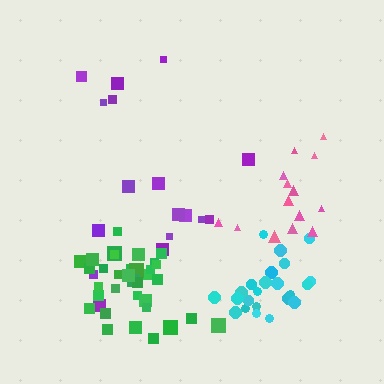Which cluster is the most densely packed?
Cyan.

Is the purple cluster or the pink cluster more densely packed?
Pink.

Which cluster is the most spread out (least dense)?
Purple.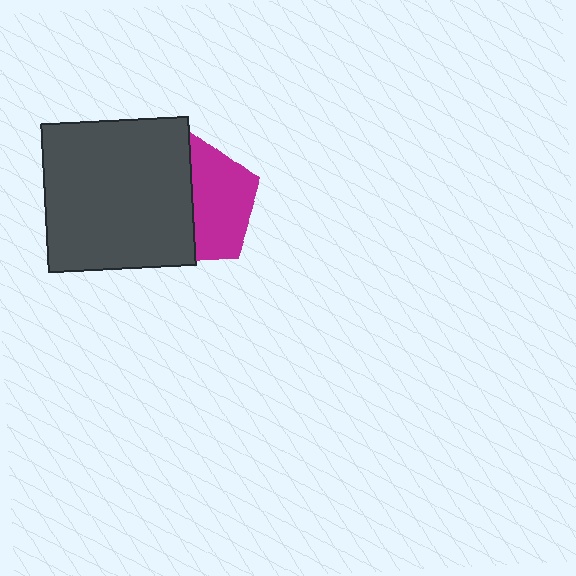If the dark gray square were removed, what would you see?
You would see the complete magenta pentagon.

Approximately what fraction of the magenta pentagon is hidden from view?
Roughly 49% of the magenta pentagon is hidden behind the dark gray square.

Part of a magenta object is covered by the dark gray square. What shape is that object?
It is a pentagon.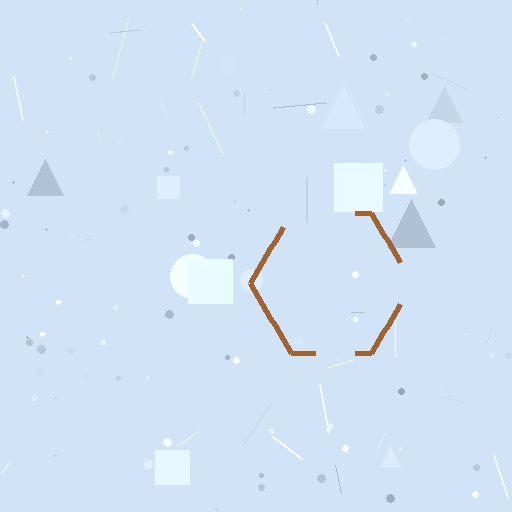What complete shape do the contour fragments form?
The contour fragments form a hexagon.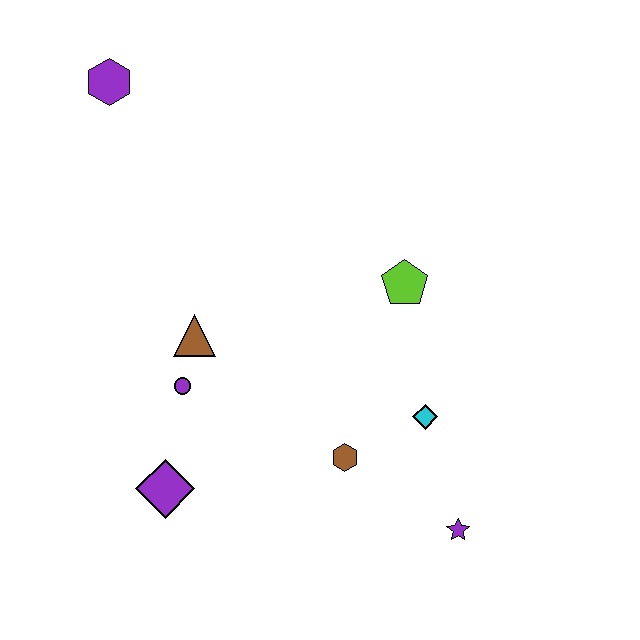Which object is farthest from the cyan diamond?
The purple hexagon is farthest from the cyan diamond.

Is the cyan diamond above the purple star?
Yes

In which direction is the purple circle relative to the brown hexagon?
The purple circle is to the left of the brown hexagon.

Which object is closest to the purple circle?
The brown triangle is closest to the purple circle.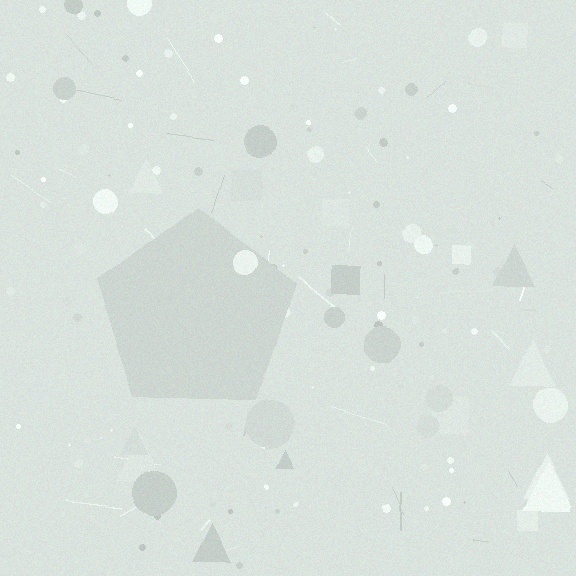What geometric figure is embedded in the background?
A pentagon is embedded in the background.